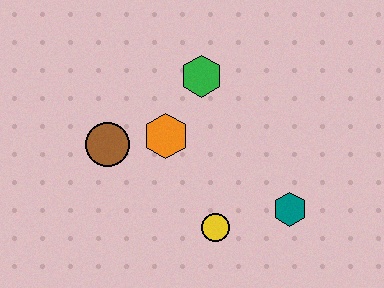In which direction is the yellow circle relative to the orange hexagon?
The yellow circle is below the orange hexagon.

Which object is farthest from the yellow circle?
The green hexagon is farthest from the yellow circle.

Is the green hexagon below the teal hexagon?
No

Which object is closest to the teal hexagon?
The yellow circle is closest to the teal hexagon.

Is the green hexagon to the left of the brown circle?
No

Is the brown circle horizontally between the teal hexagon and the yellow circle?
No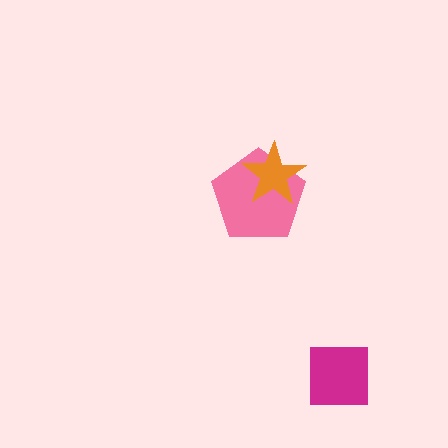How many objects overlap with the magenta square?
0 objects overlap with the magenta square.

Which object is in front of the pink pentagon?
The orange star is in front of the pink pentagon.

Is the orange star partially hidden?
No, no other shape covers it.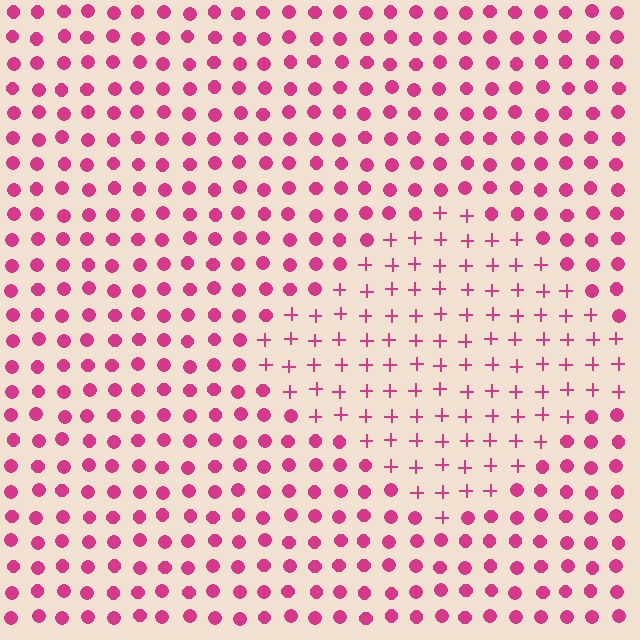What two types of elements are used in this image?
The image uses plus signs inside the diamond region and circles outside it.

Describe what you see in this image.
The image is filled with small magenta elements arranged in a uniform grid. A diamond-shaped region contains plus signs, while the surrounding area contains circles. The boundary is defined purely by the change in element shape.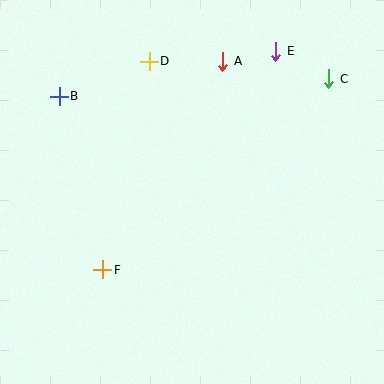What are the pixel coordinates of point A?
Point A is at (223, 61).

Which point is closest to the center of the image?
Point F at (103, 270) is closest to the center.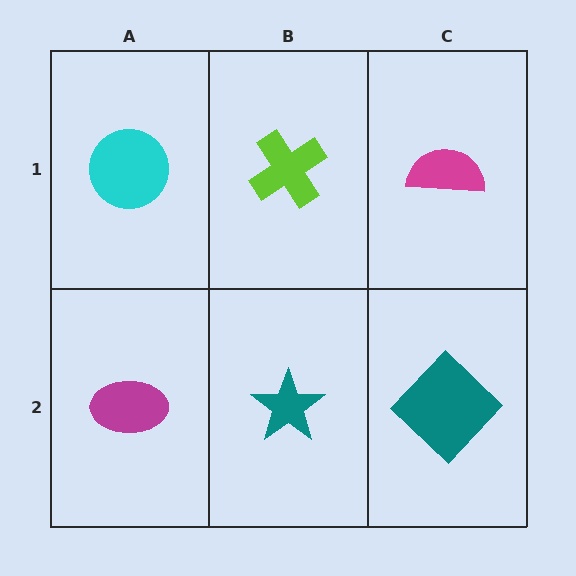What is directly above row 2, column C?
A magenta semicircle.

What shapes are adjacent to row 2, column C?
A magenta semicircle (row 1, column C), a teal star (row 2, column B).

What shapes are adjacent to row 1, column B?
A teal star (row 2, column B), a cyan circle (row 1, column A), a magenta semicircle (row 1, column C).